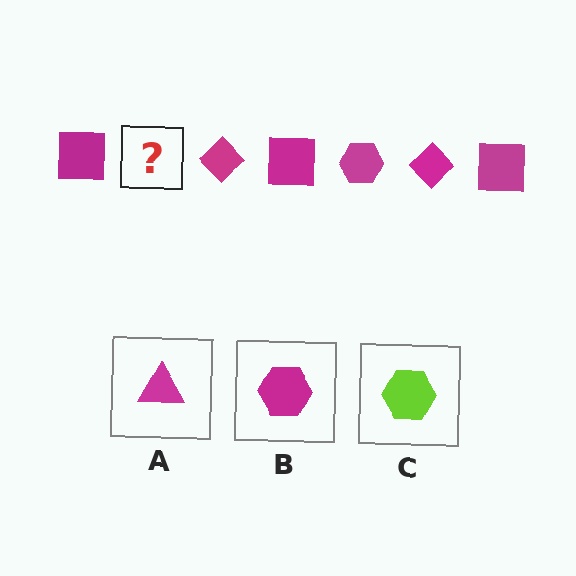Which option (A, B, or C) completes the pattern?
B.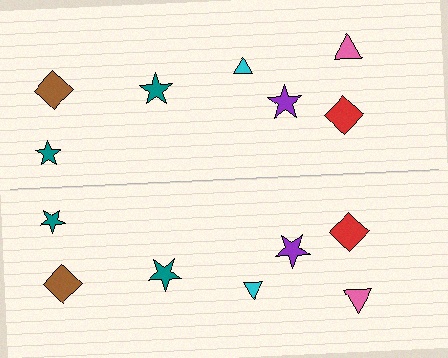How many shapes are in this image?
There are 14 shapes in this image.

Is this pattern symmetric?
Yes, this pattern has bilateral (reflection) symmetry.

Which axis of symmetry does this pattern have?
The pattern has a horizontal axis of symmetry running through the center of the image.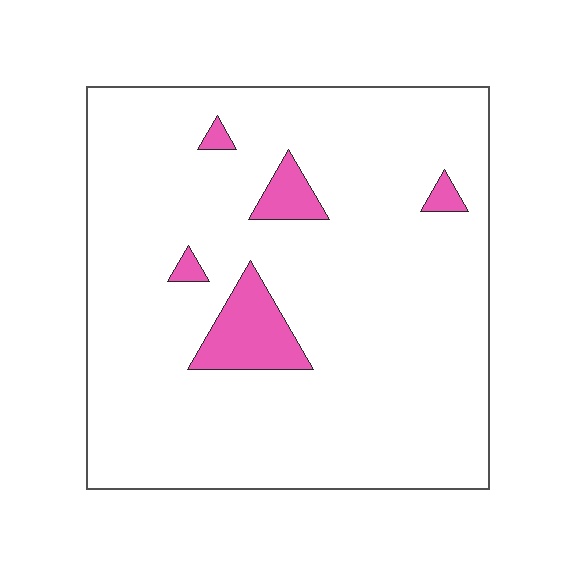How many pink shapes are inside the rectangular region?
5.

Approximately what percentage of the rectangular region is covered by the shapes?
Approximately 10%.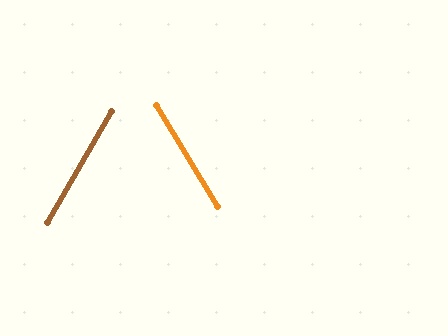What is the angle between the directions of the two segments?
Approximately 61 degrees.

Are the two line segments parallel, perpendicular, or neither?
Neither parallel nor perpendicular — they differ by about 61°.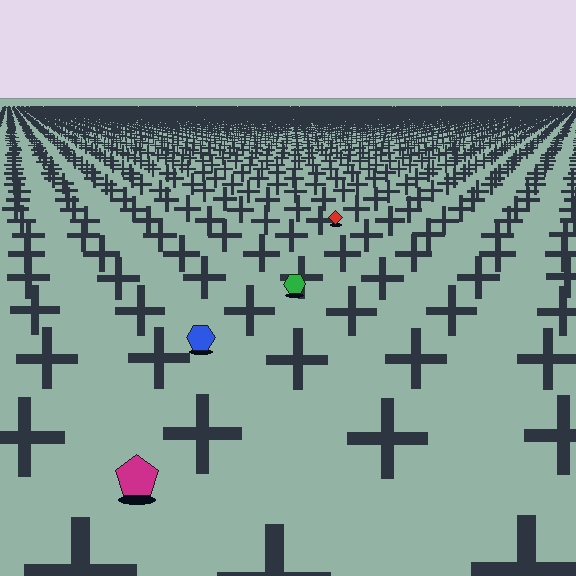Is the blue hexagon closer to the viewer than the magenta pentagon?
No. The magenta pentagon is closer — you can tell from the texture gradient: the ground texture is coarser near it.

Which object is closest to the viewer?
The magenta pentagon is closest. The texture marks near it are larger and more spread out.